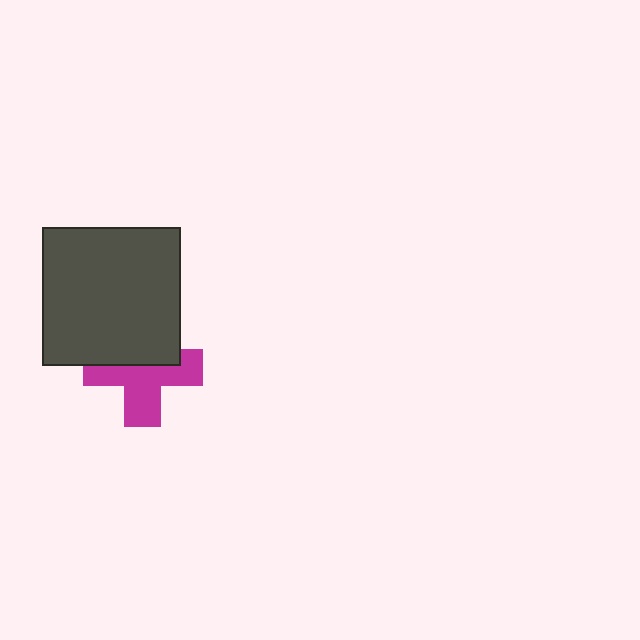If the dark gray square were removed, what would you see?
You would see the complete magenta cross.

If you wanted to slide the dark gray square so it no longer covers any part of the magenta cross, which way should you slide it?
Slide it up — that is the most direct way to separate the two shapes.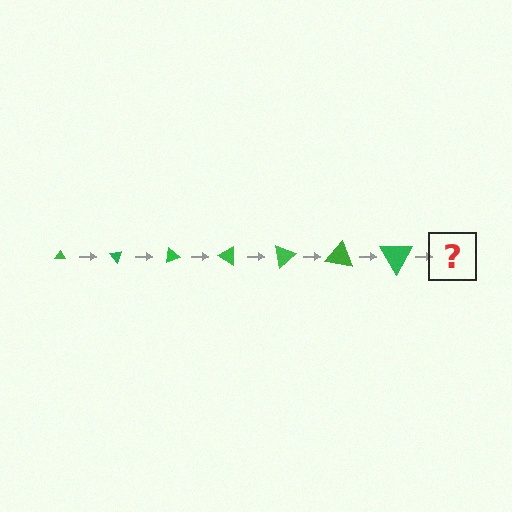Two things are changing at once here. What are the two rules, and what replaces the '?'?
The two rules are that the triangle grows larger each step and it rotates 50 degrees each step. The '?' should be a triangle, larger than the previous one and rotated 350 degrees from the start.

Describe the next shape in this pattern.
It should be a triangle, larger than the previous one and rotated 350 degrees from the start.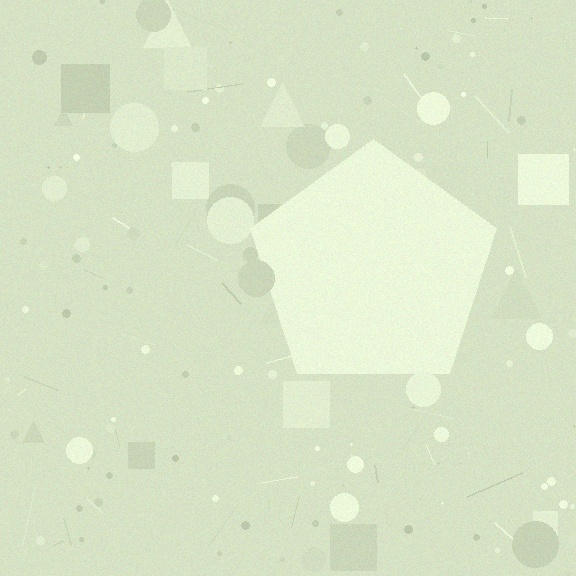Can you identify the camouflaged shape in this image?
The camouflaged shape is a pentagon.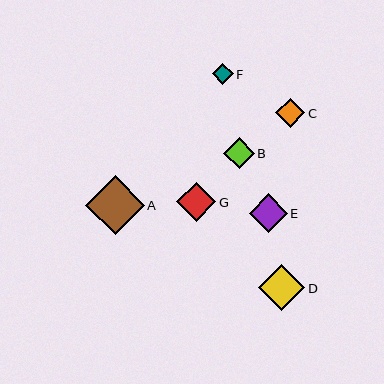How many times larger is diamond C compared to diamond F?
Diamond C is approximately 1.4 times the size of diamond F.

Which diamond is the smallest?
Diamond F is the smallest with a size of approximately 21 pixels.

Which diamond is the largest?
Diamond A is the largest with a size of approximately 59 pixels.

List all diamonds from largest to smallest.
From largest to smallest: A, D, G, E, B, C, F.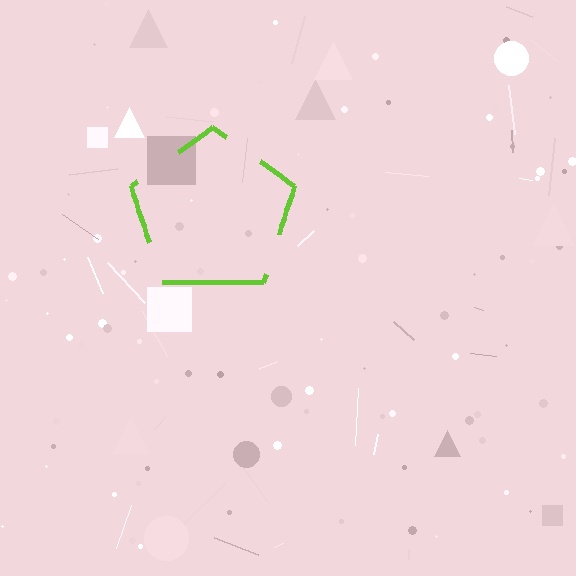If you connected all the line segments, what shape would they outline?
They would outline a pentagon.